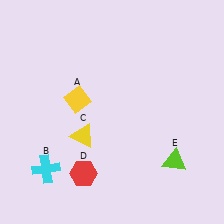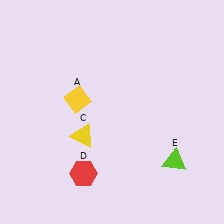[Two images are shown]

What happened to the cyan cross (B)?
The cyan cross (B) was removed in Image 2. It was in the bottom-left area of Image 1.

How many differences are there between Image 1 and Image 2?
There is 1 difference between the two images.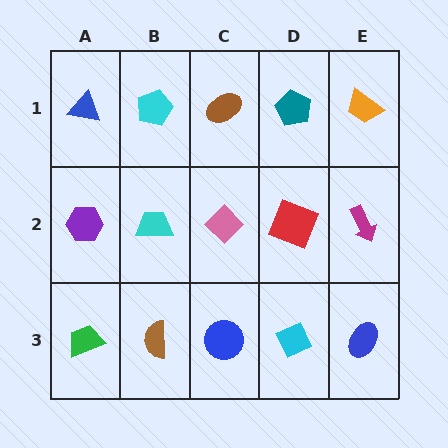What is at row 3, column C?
A blue circle.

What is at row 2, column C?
A pink diamond.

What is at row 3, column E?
A blue ellipse.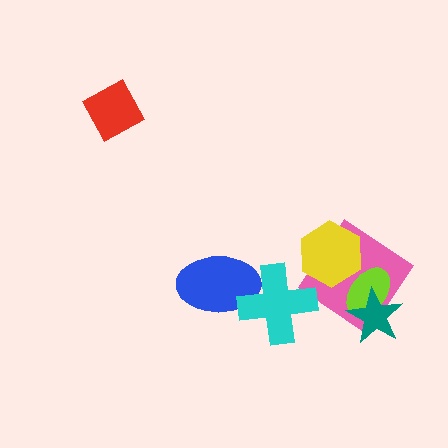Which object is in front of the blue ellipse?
The cyan cross is in front of the blue ellipse.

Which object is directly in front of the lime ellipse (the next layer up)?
The teal star is directly in front of the lime ellipse.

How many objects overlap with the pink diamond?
3 objects overlap with the pink diamond.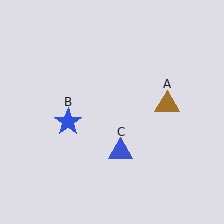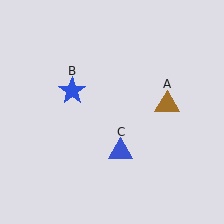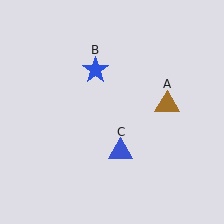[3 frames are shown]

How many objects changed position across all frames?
1 object changed position: blue star (object B).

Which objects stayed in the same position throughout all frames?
Brown triangle (object A) and blue triangle (object C) remained stationary.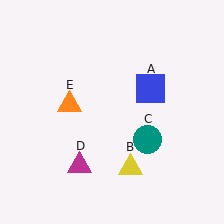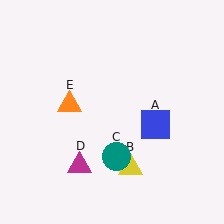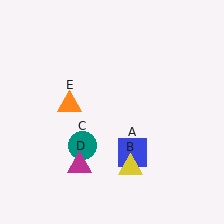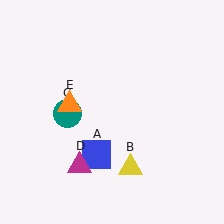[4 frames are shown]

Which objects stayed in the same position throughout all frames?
Yellow triangle (object B) and magenta triangle (object D) and orange triangle (object E) remained stationary.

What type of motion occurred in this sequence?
The blue square (object A), teal circle (object C) rotated clockwise around the center of the scene.